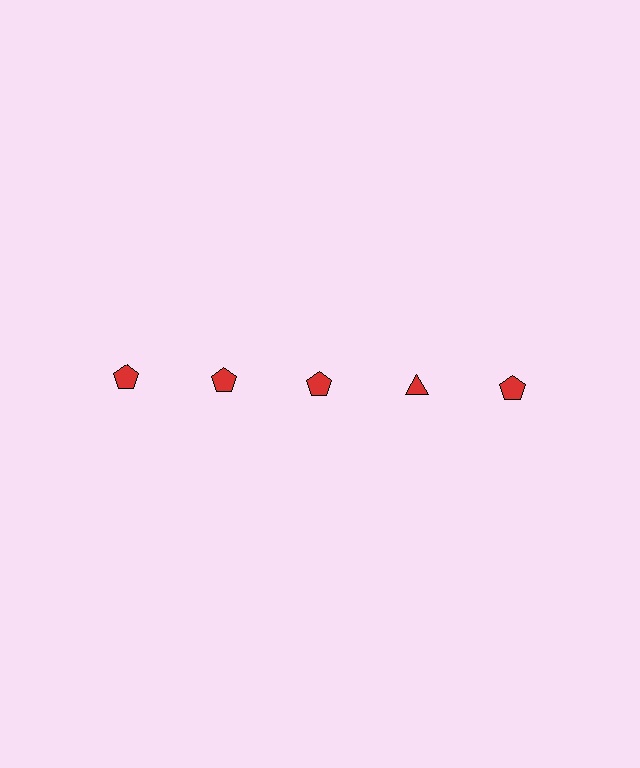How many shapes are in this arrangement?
There are 5 shapes arranged in a grid pattern.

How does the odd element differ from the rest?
It has a different shape: triangle instead of pentagon.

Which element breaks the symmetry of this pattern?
The red triangle in the top row, second from right column breaks the symmetry. All other shapes are red pentagons.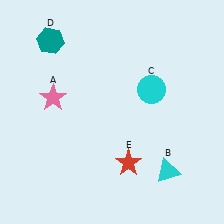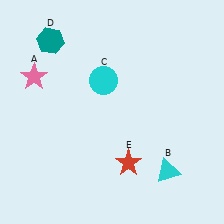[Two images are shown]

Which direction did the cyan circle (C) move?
The cyan circle (C) moved left.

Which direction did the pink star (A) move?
The pink star (A) moved up.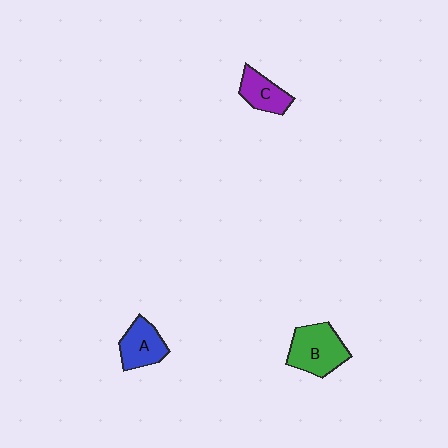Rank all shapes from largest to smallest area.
From largest to smallest: B (green), A (blue), C (purple).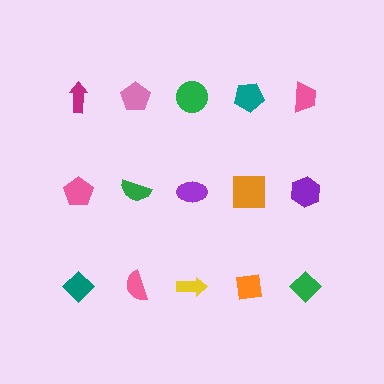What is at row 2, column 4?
An orange square.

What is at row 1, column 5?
A pink trapezoid.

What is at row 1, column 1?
A magenta arrow.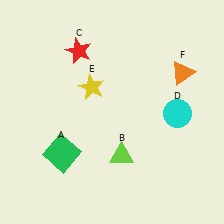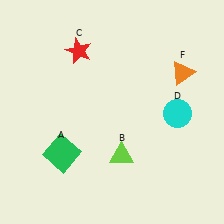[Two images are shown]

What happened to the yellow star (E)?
The yellow star (E) was removed in Image 2. It was in the top-left area of Image 1.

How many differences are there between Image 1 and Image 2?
There is 1 difference between the two images.